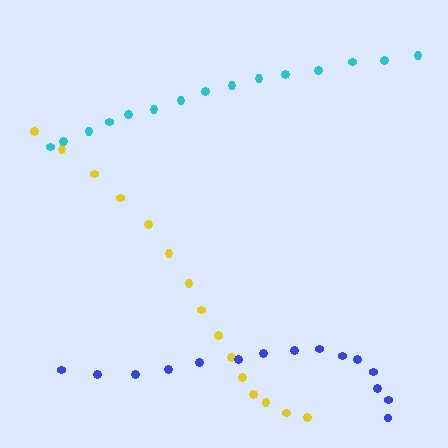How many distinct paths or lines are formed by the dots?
There are 3 distinct paths.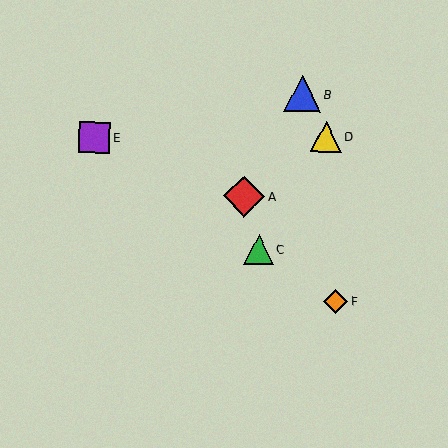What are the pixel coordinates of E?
Object E is at (95, 137).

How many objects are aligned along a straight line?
3 objects (C, E, F) are aligned along a straight line.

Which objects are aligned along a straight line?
Objects C, E, F are aligned along a straight line.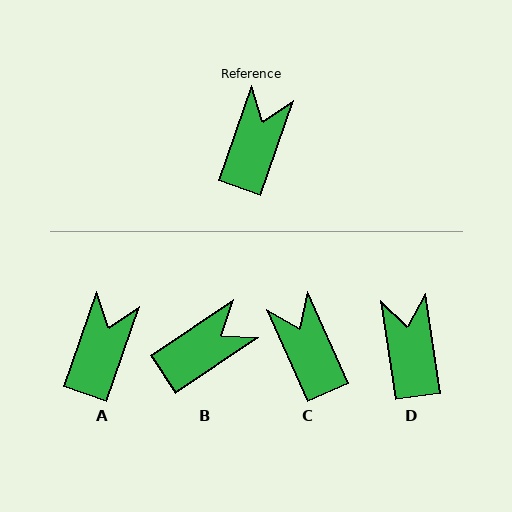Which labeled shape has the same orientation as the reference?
A.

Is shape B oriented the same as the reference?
No, it is off by about 37 degrees.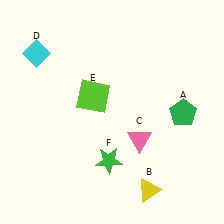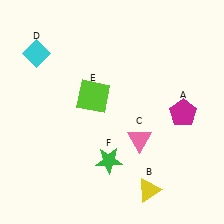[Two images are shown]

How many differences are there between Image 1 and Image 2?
There is 1 difference between the two images.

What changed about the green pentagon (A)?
In Image 1, A is green. In Image 2, it changed to magenta.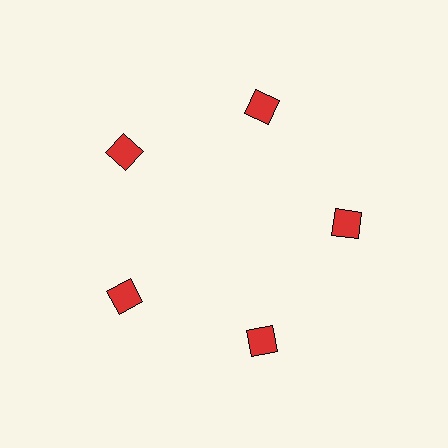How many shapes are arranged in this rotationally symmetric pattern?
There are 5 shapes, arranged in 5 groups of 1.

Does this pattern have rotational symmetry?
Yes, this pattern has 5-fold rotational symmetry. It looks the same after rotating 72 degrees around the center.